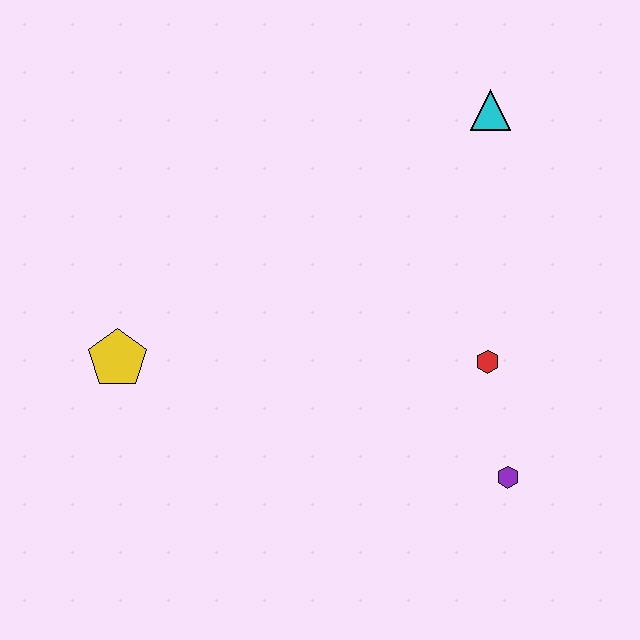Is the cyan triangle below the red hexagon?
No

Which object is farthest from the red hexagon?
The yellow pentagon is farthest from the red hexagon.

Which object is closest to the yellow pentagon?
The red hexagon is closest to the yellow pentagon.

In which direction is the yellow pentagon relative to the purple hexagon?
The yellow pentagon is to the left of the purple hexagon.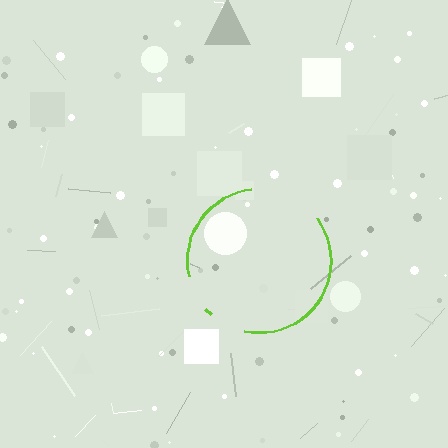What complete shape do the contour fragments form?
The contour fragments form a circle.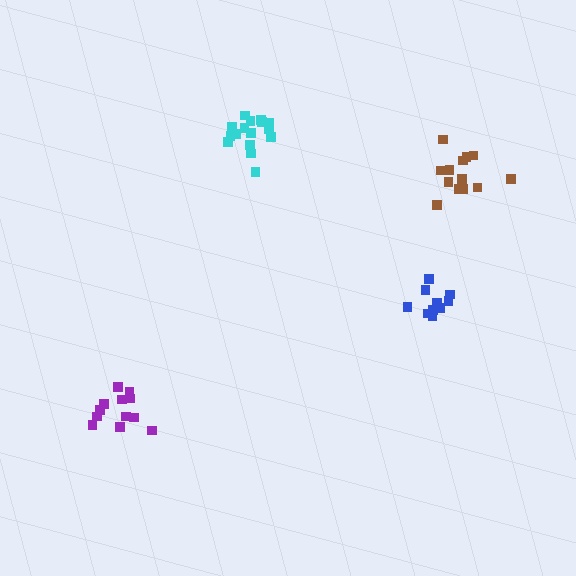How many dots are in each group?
Group 1: 13 dots, Group 2: 10 dots, Group 3: 12 dots, Group 4: 16 dots (51 total).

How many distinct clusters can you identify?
There are 4 distinct clusters.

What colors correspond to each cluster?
The clusters are colored: brown, blue, purple, cyan.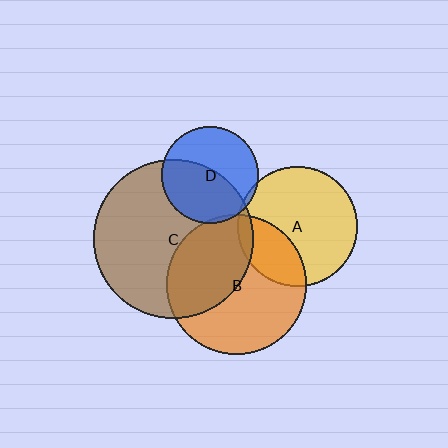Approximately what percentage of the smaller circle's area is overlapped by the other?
Approximately 5%.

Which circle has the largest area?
Circle C (brown).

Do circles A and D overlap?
Yes.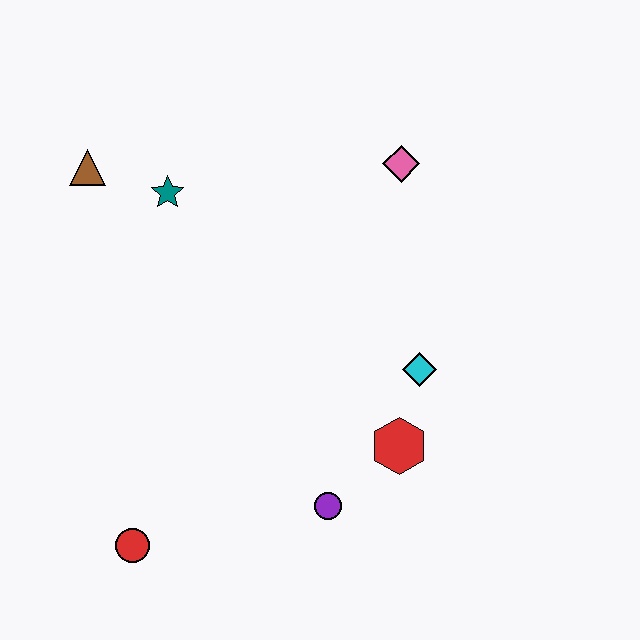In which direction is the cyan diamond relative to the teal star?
The cyan diamond is to the right of the teal star.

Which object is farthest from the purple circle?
The brown triangle is farthest from the purple circle.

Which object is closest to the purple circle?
The red hexagon is closest to the purple circle.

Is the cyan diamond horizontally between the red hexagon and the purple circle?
No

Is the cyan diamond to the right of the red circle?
Yes